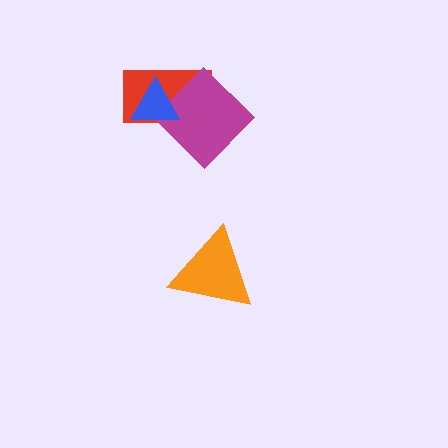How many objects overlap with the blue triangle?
2 objects overlap with the blue triangle.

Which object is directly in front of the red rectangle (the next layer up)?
The magenta diamond is directly in front of the red rectangle.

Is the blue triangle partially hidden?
No, no other shape covers it.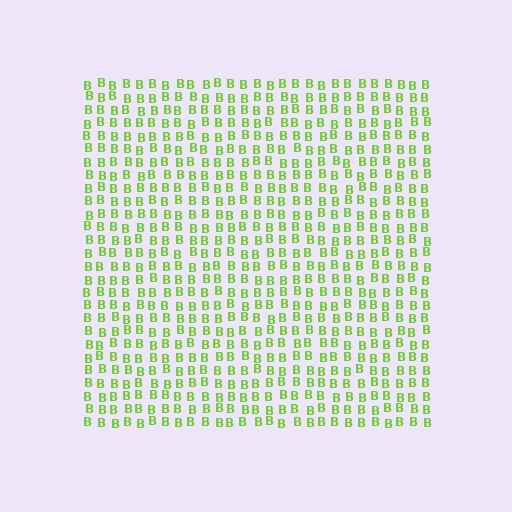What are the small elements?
The small elements are letter B's.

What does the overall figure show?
The overall figure shows a square.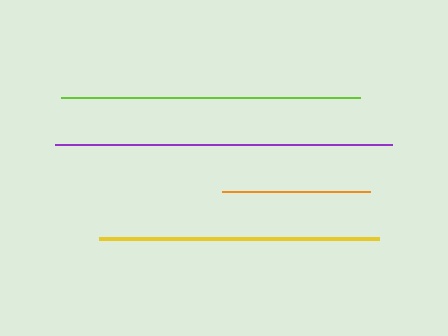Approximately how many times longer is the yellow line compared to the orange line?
The yellow line is approximately 1.9 times the length of the orange line.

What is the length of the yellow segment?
The yellow segment is approximately 281 pixels long.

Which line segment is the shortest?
The orange line is the shortest at approximately 148 pixels.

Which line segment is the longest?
The purple line is the longest at approximately 337 pixels.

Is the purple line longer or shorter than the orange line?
The purple line is longer than the orange line.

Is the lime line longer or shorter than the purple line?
The purple line is longer than the lime line.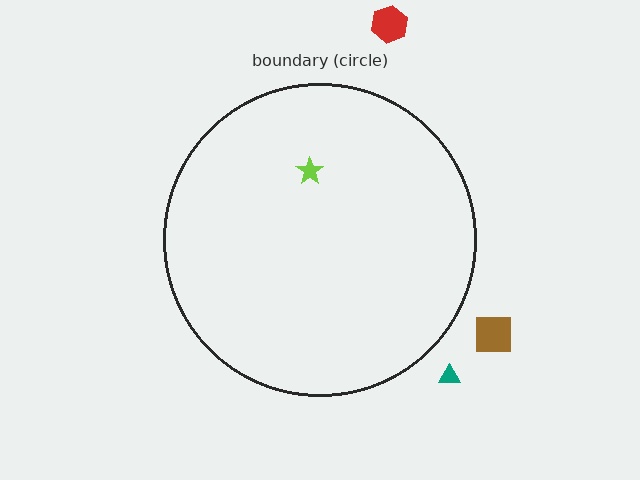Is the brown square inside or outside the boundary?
Outside.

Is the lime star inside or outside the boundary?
Inside.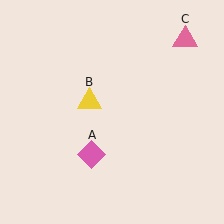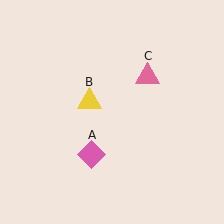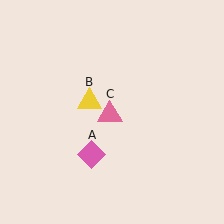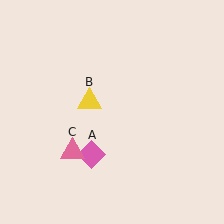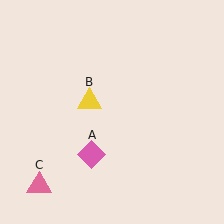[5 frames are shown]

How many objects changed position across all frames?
1 object changed position: pink triangle (object C).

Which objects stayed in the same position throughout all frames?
Pink diamond (object A) and yellow triangle (object B) remained stationary.